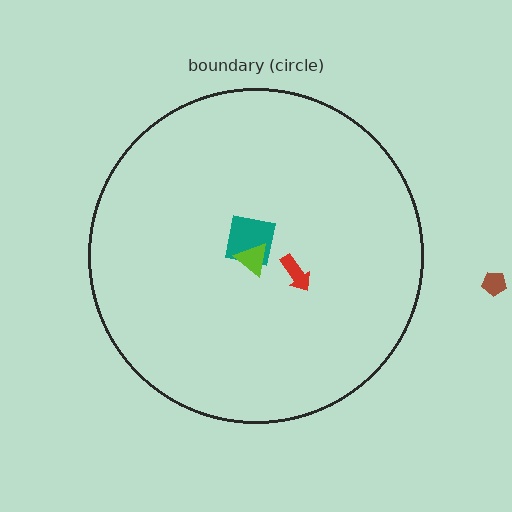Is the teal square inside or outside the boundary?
Inside.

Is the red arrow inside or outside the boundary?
Inside.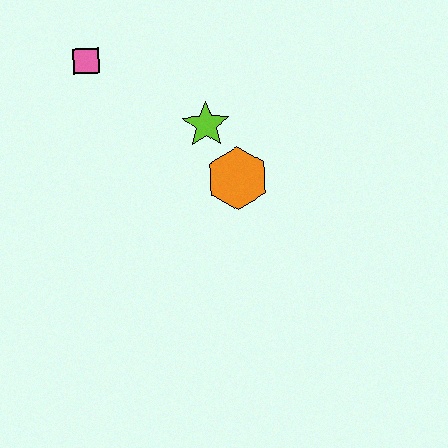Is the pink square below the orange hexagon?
No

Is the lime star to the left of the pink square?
No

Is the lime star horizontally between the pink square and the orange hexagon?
Yes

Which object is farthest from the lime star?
The pink square is farthest from the lime star.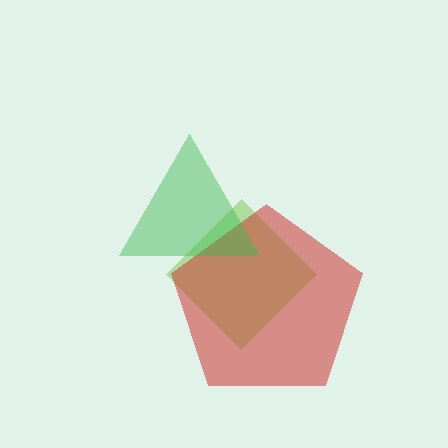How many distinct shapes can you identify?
There are 3 distinct shapes: a lime diamond, a red pentagon, a green triangle.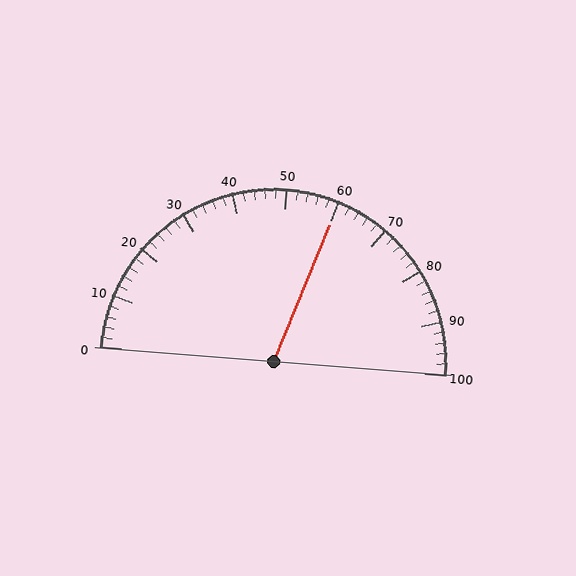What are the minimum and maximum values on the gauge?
The gauge ranges from 0 to 100.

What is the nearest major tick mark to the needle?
The nearest major tick mark is 60.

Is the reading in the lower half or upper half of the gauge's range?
The reading is in the upper half of the range (0 to 100).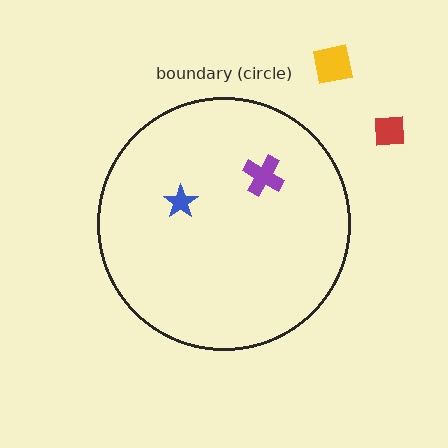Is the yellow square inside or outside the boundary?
Outside.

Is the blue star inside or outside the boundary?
Inside.